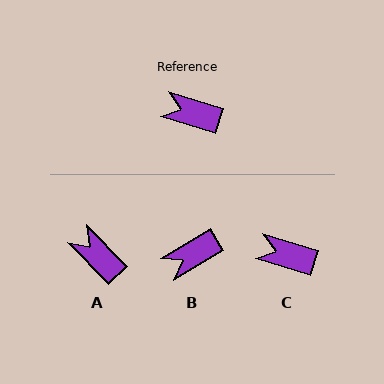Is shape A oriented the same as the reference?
No, it is off by about 29 degrees.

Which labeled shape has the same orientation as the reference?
C.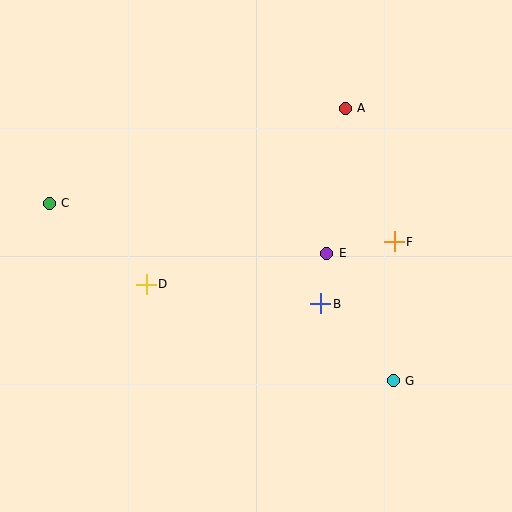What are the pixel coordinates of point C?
Point C is at (49, 203).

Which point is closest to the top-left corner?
Point C is closest to the top-left corner.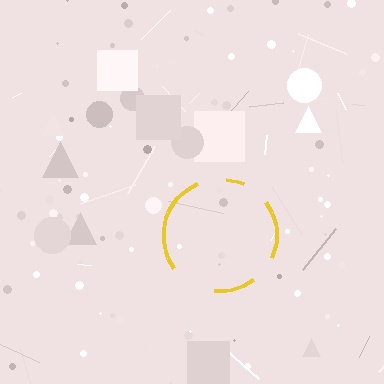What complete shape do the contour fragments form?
The contour fragments form a circle.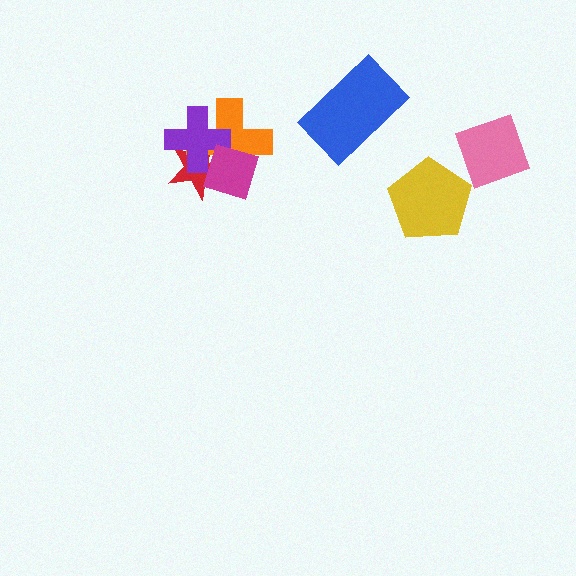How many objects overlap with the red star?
3 objects overlap with the red star.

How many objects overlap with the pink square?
0 objects overlap with the pink square.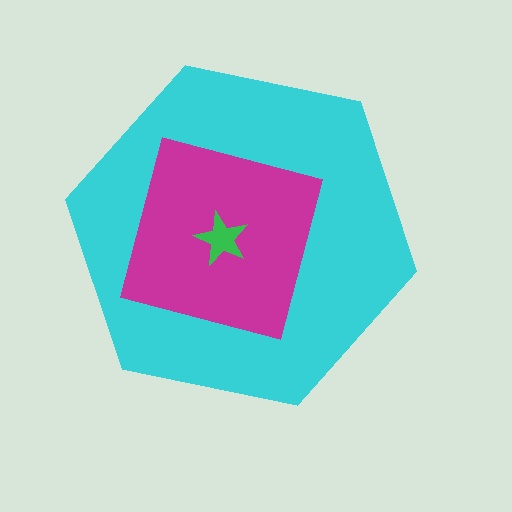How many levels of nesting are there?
3.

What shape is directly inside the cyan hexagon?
The magenta square.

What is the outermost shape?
The cyan hexagon.